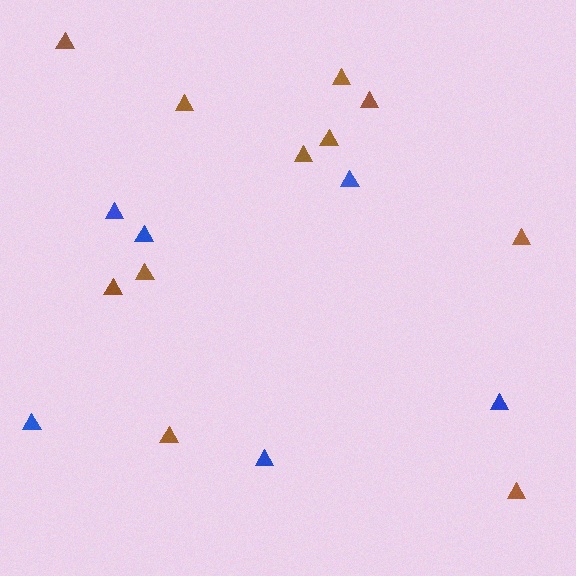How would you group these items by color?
There are 2 groups: one group of brown triangles (11) and one group of blue triangles (6).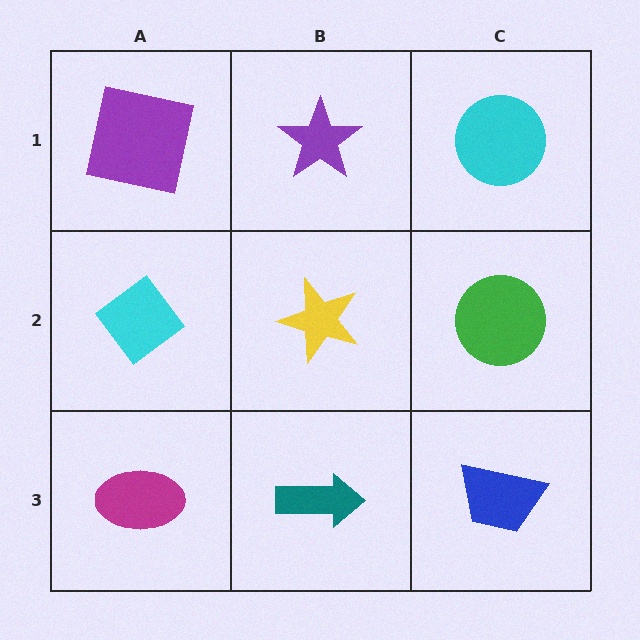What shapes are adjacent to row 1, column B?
A yellow star (row 2, column B), a purple square (row 1, column A), a cyan circle (row 1, column C).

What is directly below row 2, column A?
A magenta ellipse.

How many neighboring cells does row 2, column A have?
3.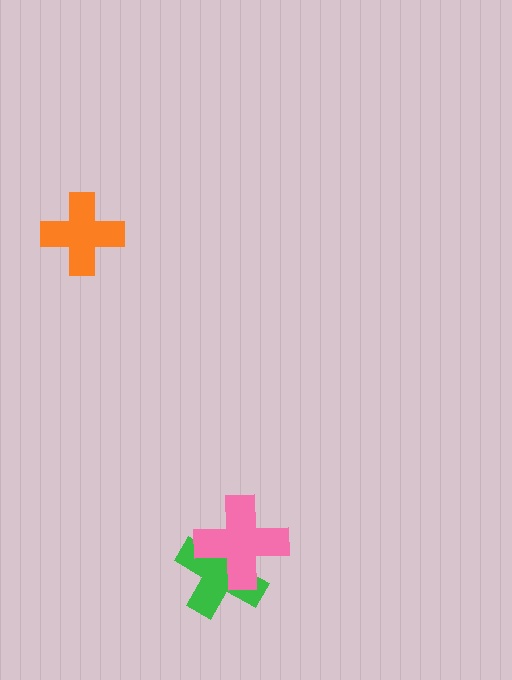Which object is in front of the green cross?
The pink cross is in front of the green cross.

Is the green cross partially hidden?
Yes, it is partially covered by another shape.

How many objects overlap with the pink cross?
1 object overlaps with the pink cross.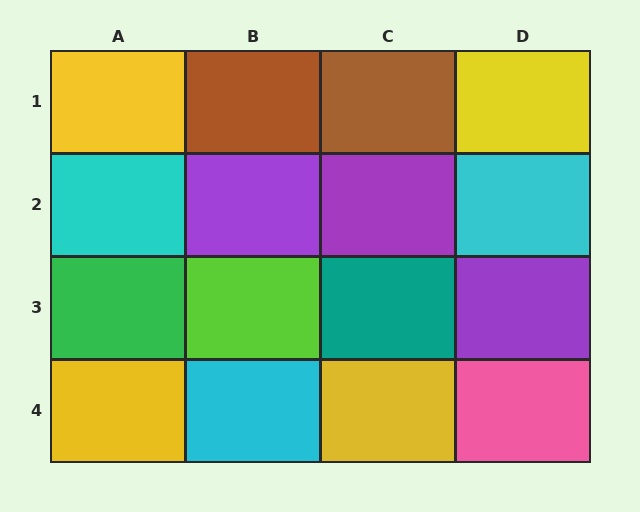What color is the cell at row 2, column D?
Cyan.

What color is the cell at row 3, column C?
Teal.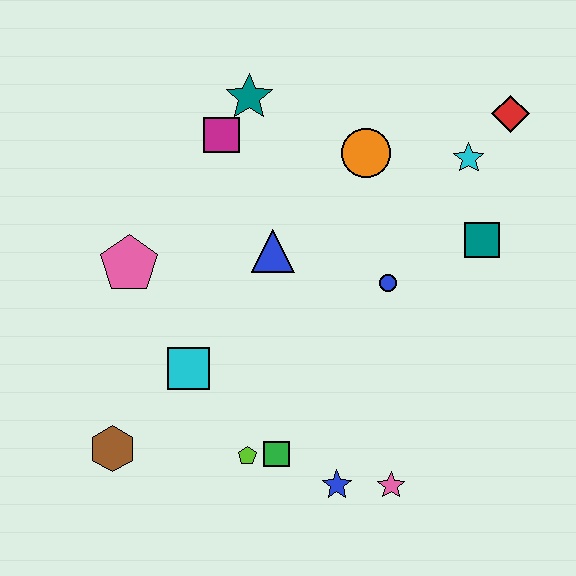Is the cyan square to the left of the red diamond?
Yes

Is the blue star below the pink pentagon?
Yes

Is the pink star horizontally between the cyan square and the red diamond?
Yes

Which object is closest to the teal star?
The magenta square is closest to the teal star.